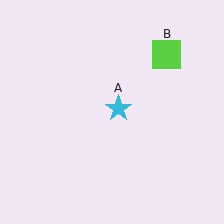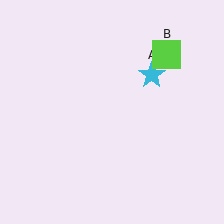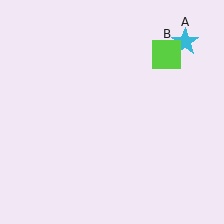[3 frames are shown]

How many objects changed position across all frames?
1 object changed position: cyan star (object A).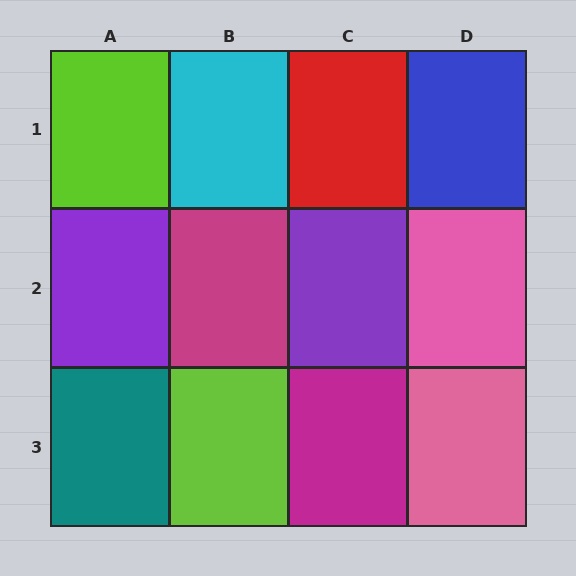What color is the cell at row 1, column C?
Red.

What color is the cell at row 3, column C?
Magenta.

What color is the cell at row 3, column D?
Pink.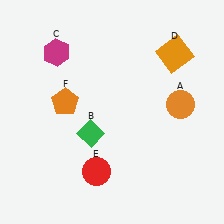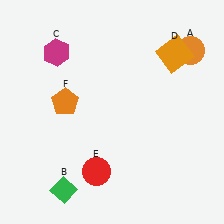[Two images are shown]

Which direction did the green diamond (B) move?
The green diamond (B) moved down.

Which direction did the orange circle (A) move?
The orange circle (A) moved up.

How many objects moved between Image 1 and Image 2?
2 objects moved between the two images.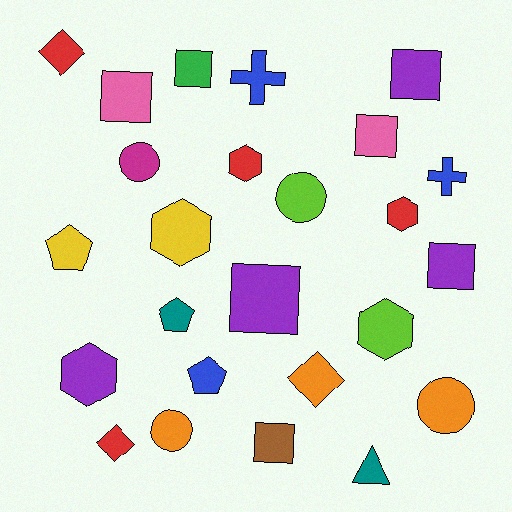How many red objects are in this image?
There are 4 red objects.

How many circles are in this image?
There are 4 circles.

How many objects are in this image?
There are 25 objects.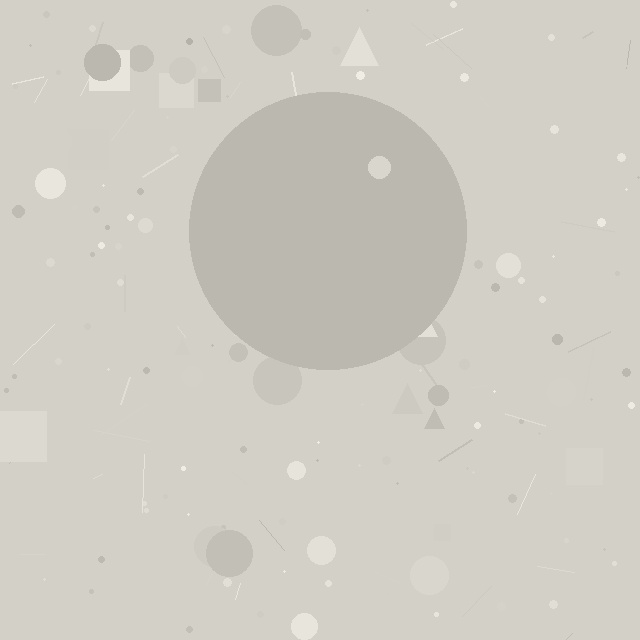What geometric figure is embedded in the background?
A circle is embedded in the background.